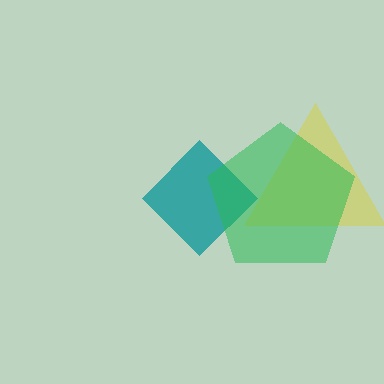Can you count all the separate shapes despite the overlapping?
Yes, there are 3 separate shapes.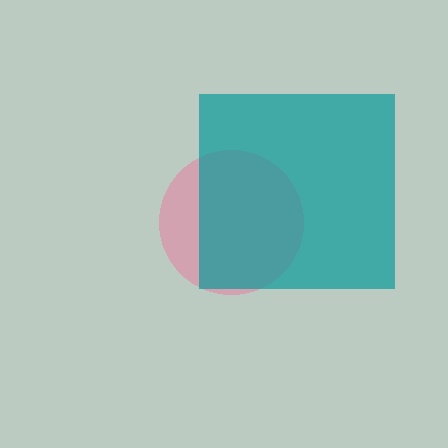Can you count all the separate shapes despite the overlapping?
Yes, there are 2 separate shapes.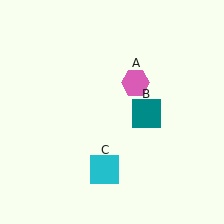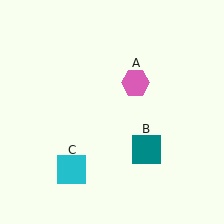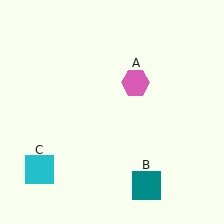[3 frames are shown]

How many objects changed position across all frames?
2 objects changed position: teal square (object B), cyan square (object C).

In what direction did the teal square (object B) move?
The teal square (object B) moved down.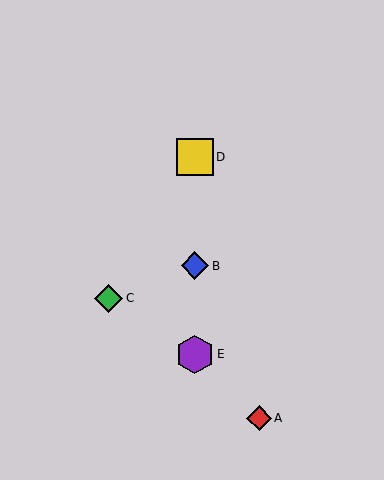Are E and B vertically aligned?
Yes, both are at x≈195.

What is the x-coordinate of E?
Object E is at x≈195.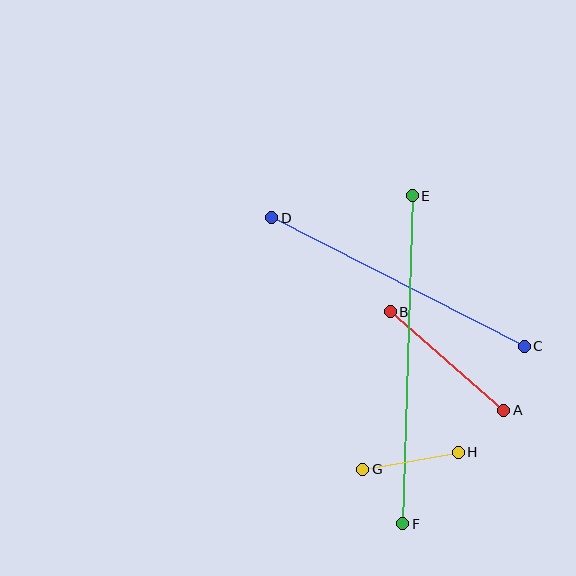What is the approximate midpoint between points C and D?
The midpoint is at approximately (398, 282) pixels.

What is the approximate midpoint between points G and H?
The midpoint is at approximately (411, 461) pixels.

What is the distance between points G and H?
The distance is approximately 97 pixels.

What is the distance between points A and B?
The distance is approximately 150 pixels.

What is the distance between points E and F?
The distance is approximately 328 pixels.